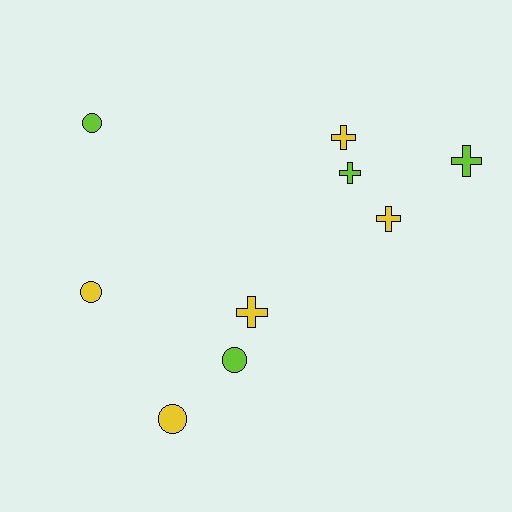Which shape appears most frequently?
Cross, with 5 objects.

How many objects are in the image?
There are 9 objects.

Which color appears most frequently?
Yellow, with 5 objects.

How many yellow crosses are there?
There are 3 yellow crosses.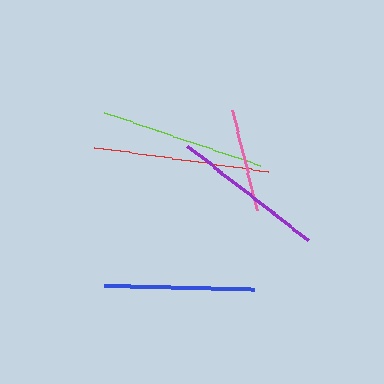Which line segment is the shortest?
The pink line is the shortest at approximately 103 pixels.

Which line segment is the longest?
The red line is the longest at approximately 175 pixels.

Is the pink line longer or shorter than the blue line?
The blue line is longer than the pink line.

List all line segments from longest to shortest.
From longest to shortest: red, lime, purple, blue, pink.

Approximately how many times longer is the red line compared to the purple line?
The red line is approximately 1.1 times the length of the purple line.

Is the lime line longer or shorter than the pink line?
The lime line is longer than the pink line.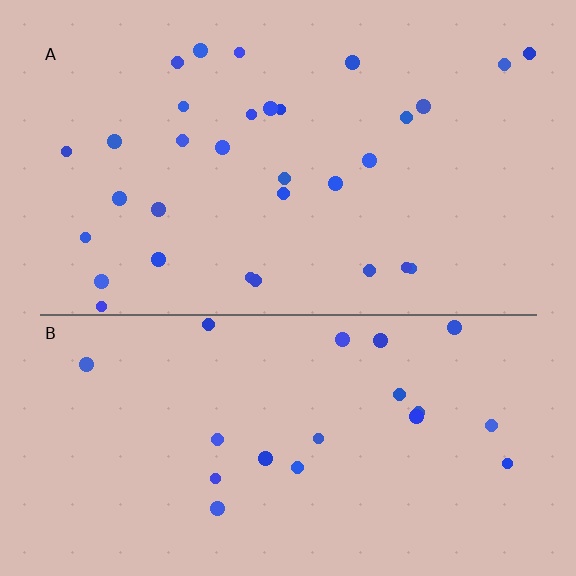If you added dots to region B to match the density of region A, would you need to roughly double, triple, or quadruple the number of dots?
Approximately double.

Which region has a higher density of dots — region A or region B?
A (the top).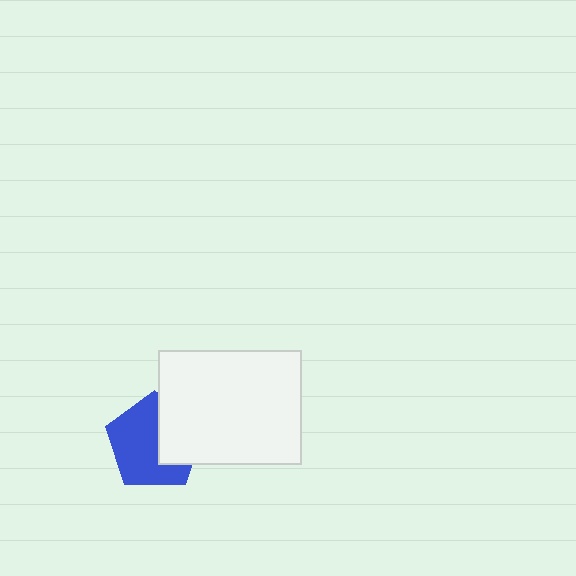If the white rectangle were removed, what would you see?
You would see the complete blue pentagon.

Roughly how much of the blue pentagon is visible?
About half of it is visible (roughly 63%).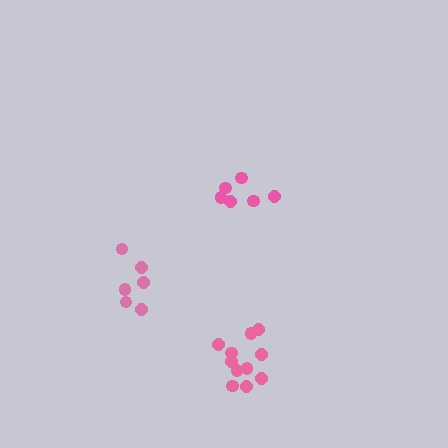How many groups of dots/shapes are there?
There are 3 groups.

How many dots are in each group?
Group 1: 6 dots, Group 2: 11 dots, Group 3: 6 dots (23 total).